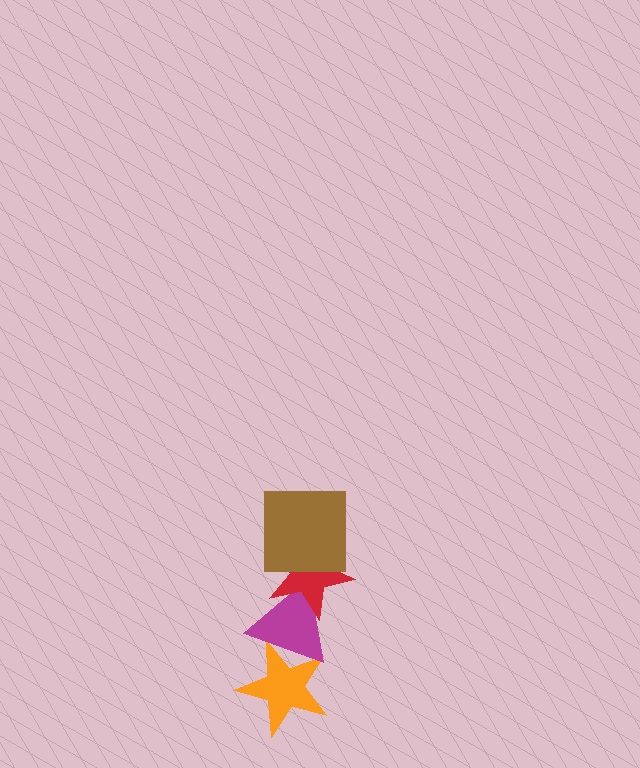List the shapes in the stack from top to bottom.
From top to bottom: the brown square, the red star, the magenta triangle, the orange star.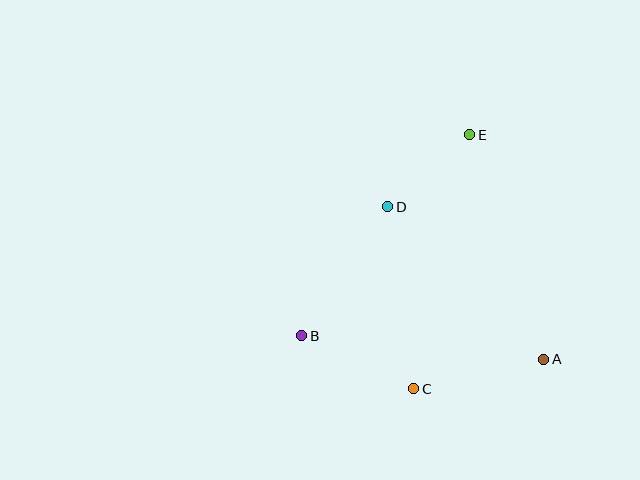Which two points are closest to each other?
Points D and E are closest to each other.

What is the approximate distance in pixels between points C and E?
The distance between C and E is approximately 260 pixels.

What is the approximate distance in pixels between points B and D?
The distance between B and D is approximately 155 pixels.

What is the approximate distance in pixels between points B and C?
The distance between B and C is approximately 124 pixels.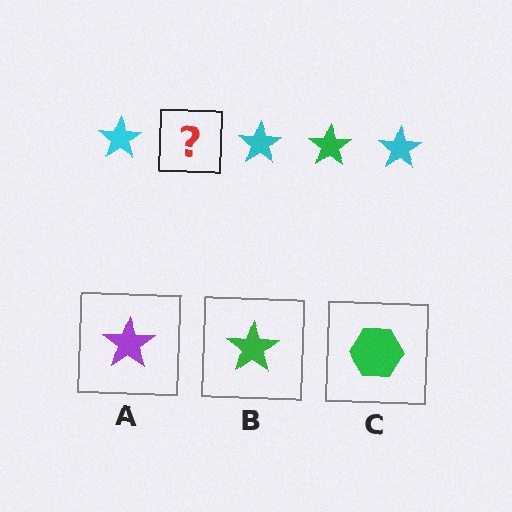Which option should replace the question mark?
Option B.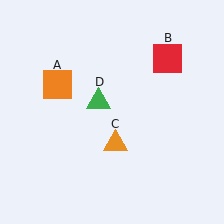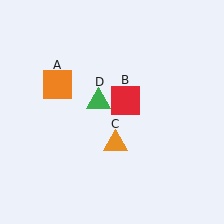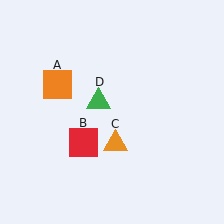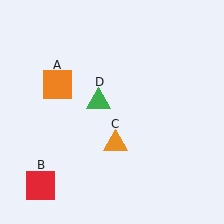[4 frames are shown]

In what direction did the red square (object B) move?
The red square (object B) moved down and to the left.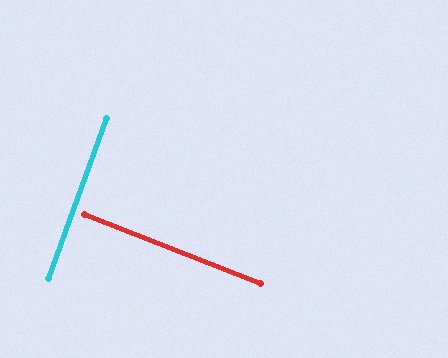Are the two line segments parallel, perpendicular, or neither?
Perpendicular — they meet at approximately 88°.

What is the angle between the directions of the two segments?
Approximately 88 degrees.